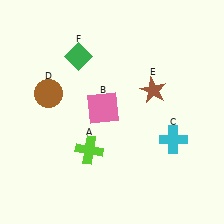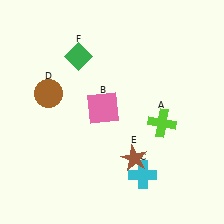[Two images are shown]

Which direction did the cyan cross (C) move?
The cyan cross (C) moved down.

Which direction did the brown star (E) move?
The brown star (E) moved down.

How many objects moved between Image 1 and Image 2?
3 objects moved between the two images.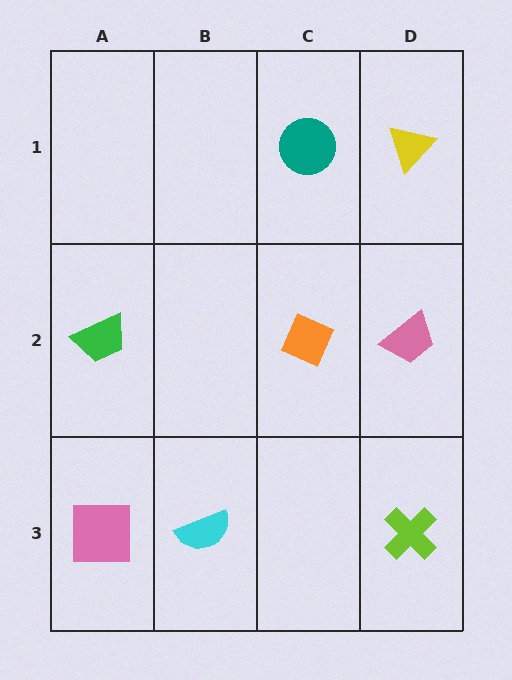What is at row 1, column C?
A teal circle.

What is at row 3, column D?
A lime cross.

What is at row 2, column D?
A pink trapezoid.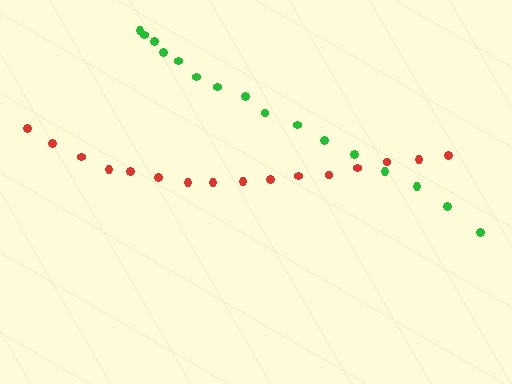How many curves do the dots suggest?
There are 2 distinct paths.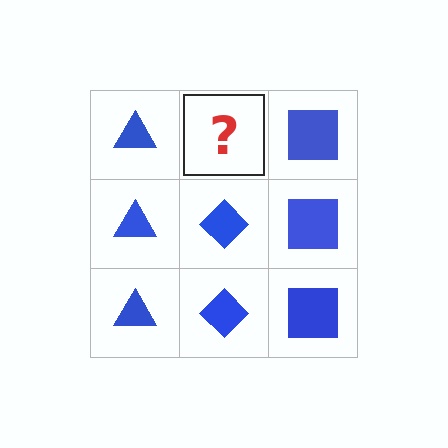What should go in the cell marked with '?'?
The missing cell should contain a blue diamond.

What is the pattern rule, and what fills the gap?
The rule is that each column has a consistent shape. The gap should be filled with a blue diamond.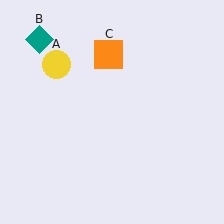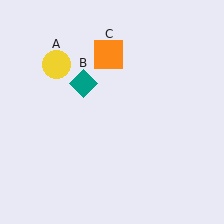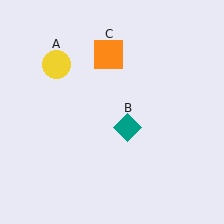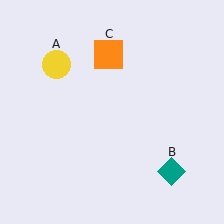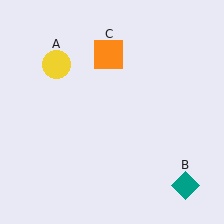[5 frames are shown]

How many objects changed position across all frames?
1 object changed position: teal diamond (object B).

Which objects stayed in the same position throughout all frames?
Yellow circle (object A) and orange square (object C) remained stationary.